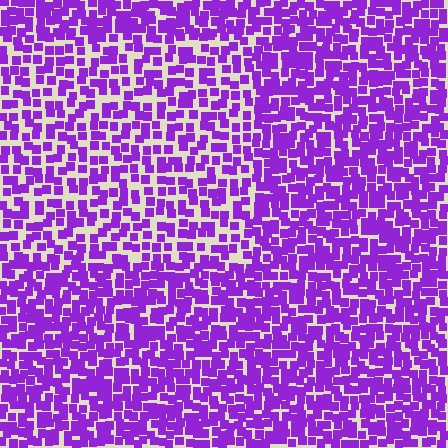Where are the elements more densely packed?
The elements are more densely packed outside the rectangle boundary.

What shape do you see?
I see a rectangle.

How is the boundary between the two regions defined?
The boundary is defined by a change in element density (approximately 1.6x ratio). All elements are the same color, size, and shape.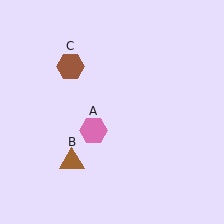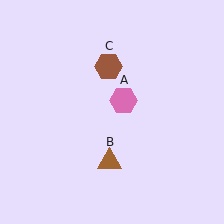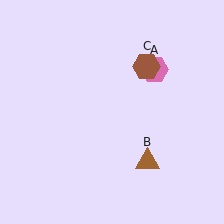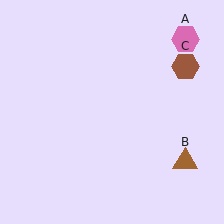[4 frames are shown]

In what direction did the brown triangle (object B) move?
The brown triangle (object B) moved right.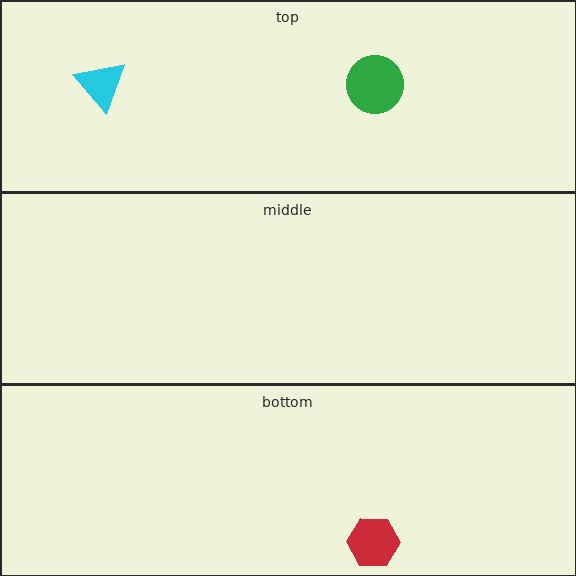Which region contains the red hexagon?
The bottom region.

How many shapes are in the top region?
2.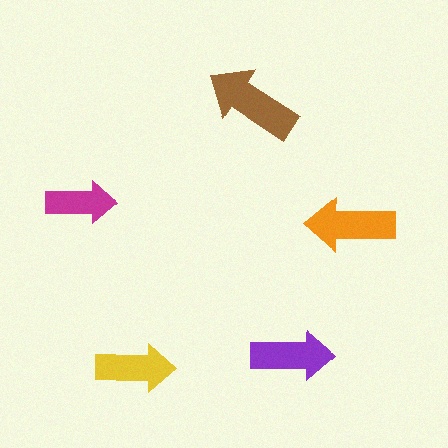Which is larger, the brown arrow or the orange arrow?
The brown one.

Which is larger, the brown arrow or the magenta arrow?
The brown one.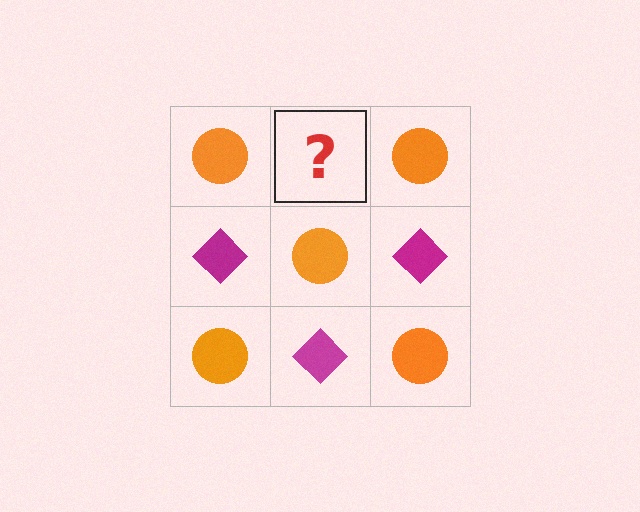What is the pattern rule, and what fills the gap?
The rule is that it alternates orange circle and magenta diamond in a checkerboard pattern. The gap should be filled with a magenta diamond.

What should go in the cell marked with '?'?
The missing cell should contain a magenta diamond.